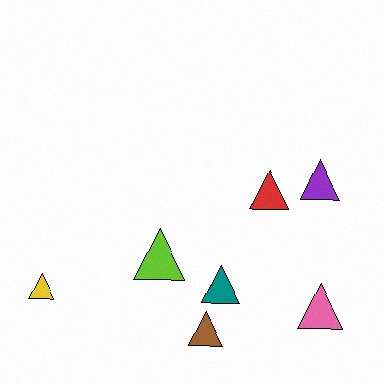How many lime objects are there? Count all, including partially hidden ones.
There is 1 lime object.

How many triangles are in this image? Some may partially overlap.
There are 7 triangles.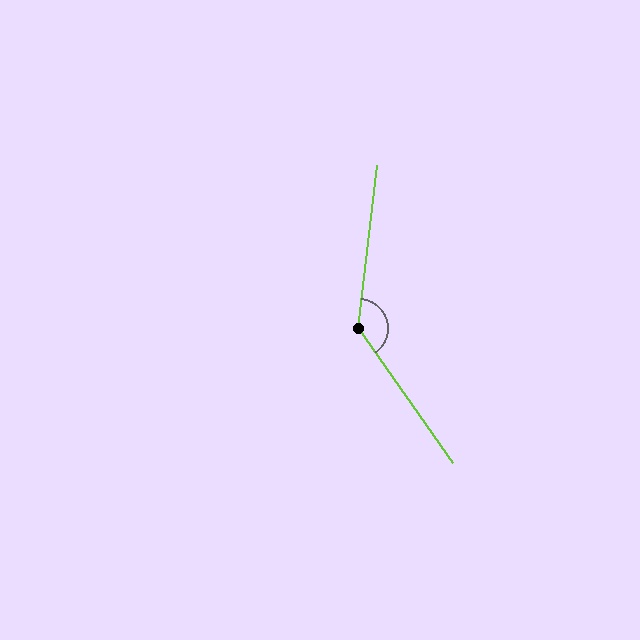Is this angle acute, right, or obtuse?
It is obtuse.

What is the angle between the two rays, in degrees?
Approximately 138 degrees.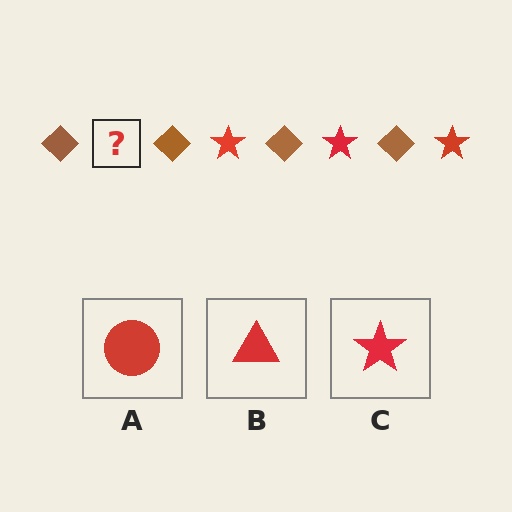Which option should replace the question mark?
Option C.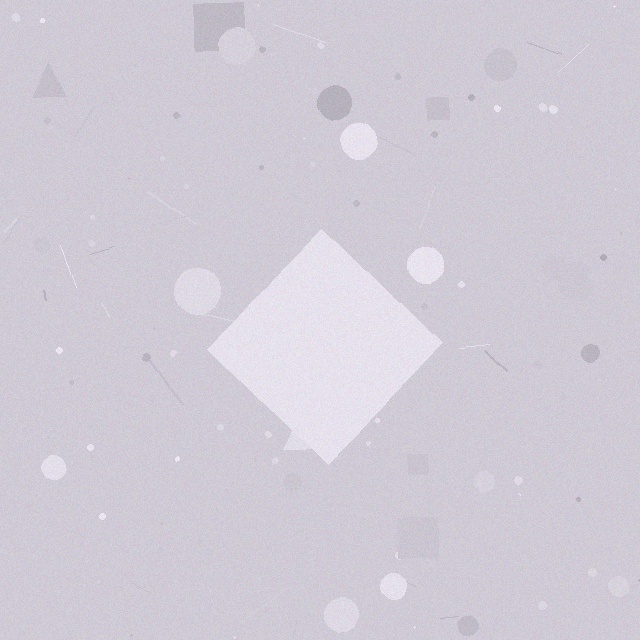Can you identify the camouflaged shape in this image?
The camouflaged shape is a diamond.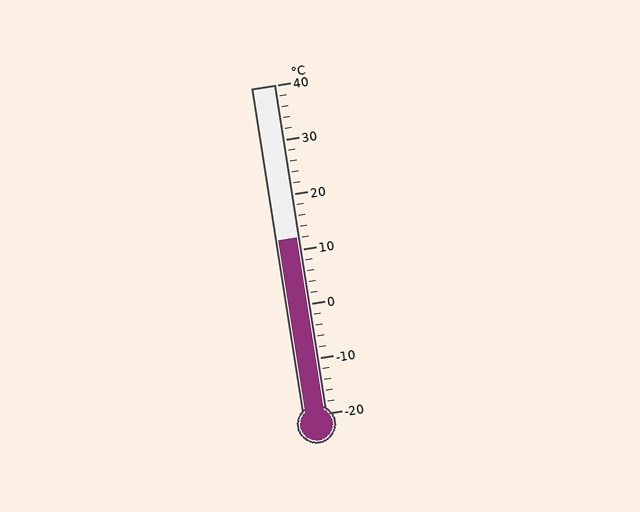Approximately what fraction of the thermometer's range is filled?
The thermometer is filled to approximately 55% of its range.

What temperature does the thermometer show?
The thermometer shows approximately 12°C.